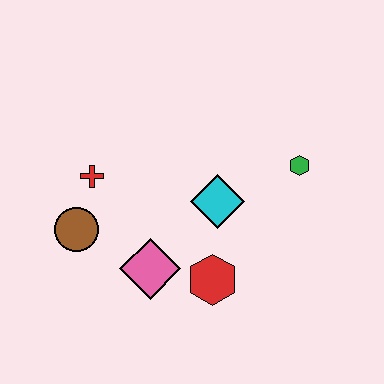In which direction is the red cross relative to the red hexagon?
The red cross is to the left of the red hexagon.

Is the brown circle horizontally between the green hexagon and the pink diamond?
No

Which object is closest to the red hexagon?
The pink diamond is closest to the red hexagon.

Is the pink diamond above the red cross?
No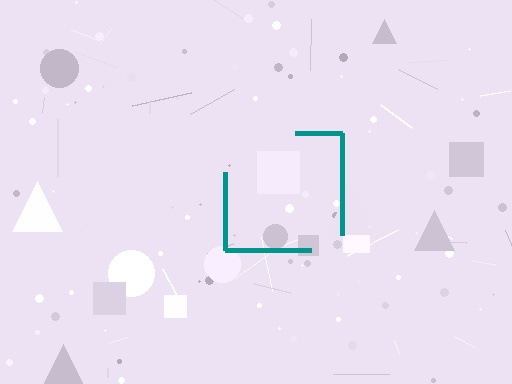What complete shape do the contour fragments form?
The contour fragments form a square.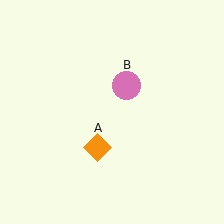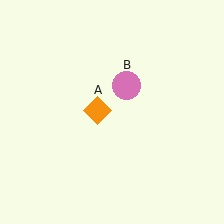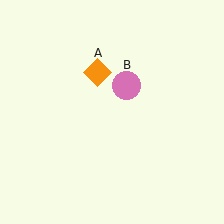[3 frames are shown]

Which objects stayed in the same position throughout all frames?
Pink circle (object B) remained stationary.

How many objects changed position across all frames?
1 object changed position: orange diamond (object A).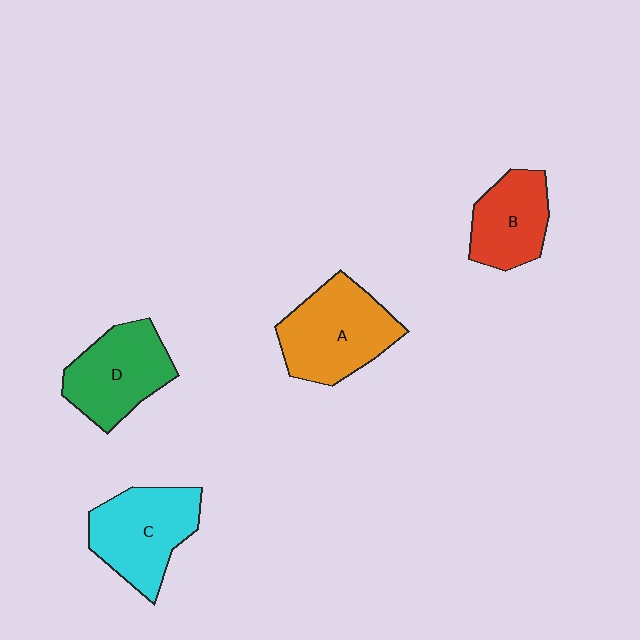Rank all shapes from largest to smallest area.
From largest to smallest: A (orange), C (cyan), D (green), B (red).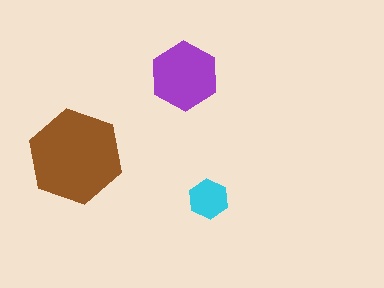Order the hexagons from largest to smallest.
the brown one, the purple one, the cyan one.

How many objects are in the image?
There are 3 objects in the image.